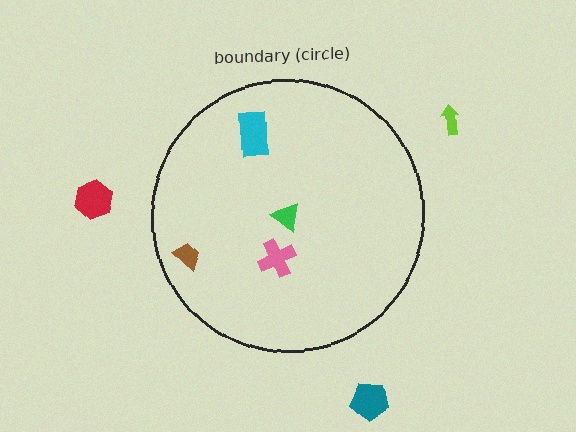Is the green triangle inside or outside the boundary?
Inside.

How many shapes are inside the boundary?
4 inside, 3 outside.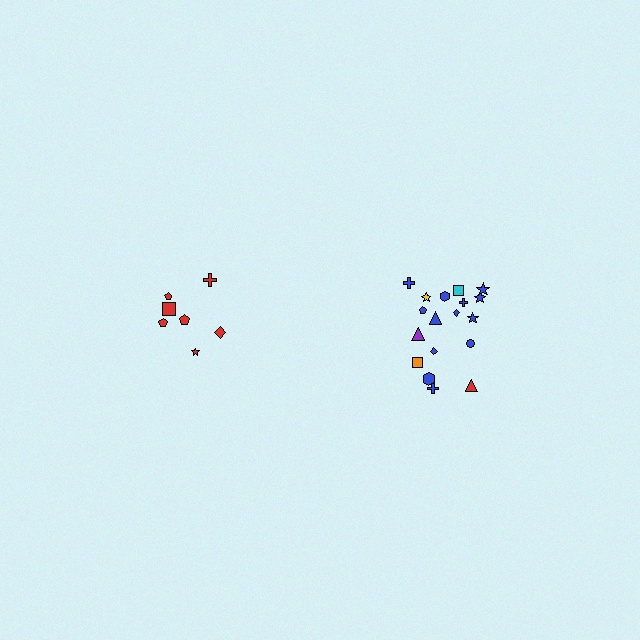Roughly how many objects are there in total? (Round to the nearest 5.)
Roughly 25 objects in total.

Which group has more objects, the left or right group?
The right group.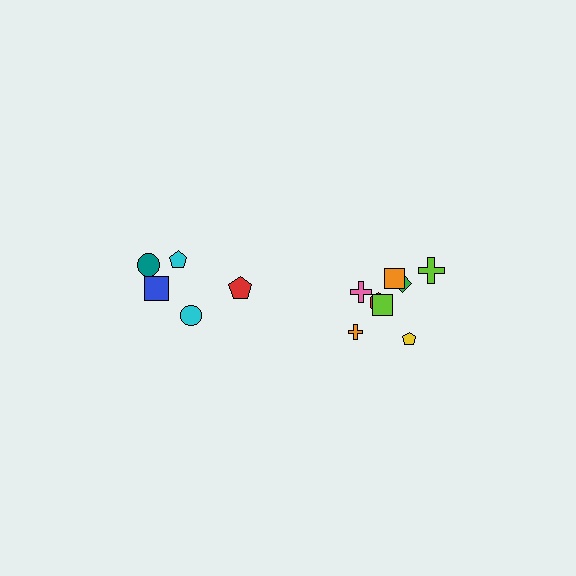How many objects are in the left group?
There are 5 objects.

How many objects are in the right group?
There are 8 objects.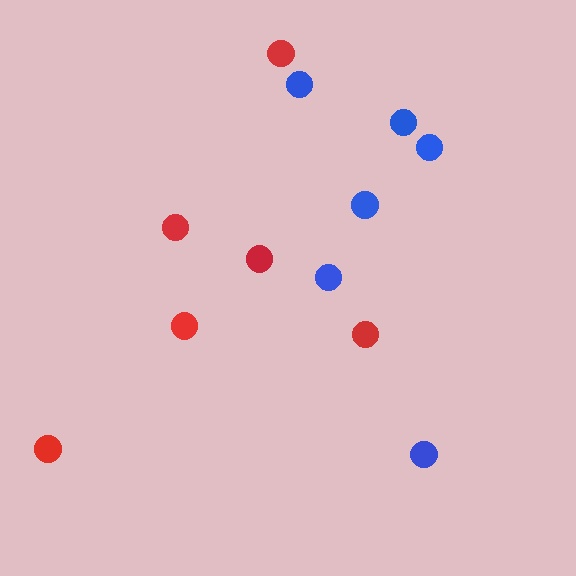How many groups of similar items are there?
There are 2 groups: one group of blue circles (6) and one group of red circles (6).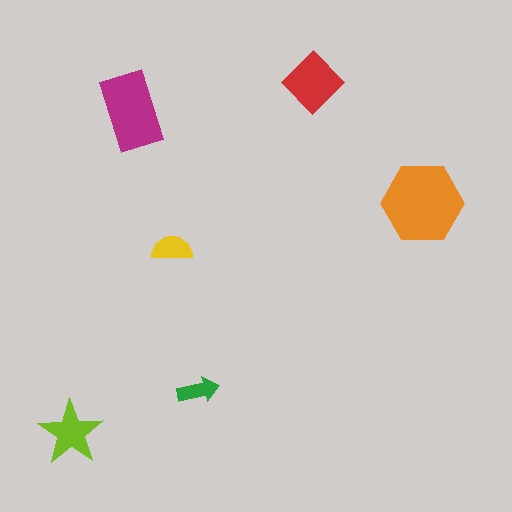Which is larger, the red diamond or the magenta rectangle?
The magenta rectangle.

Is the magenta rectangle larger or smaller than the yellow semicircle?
Larger.